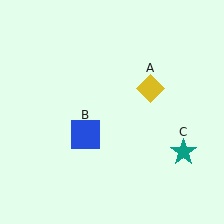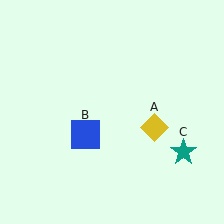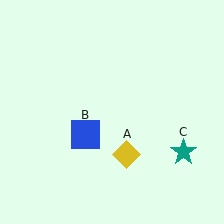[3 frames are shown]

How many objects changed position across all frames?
1 object changed position: yellow diamond (object A).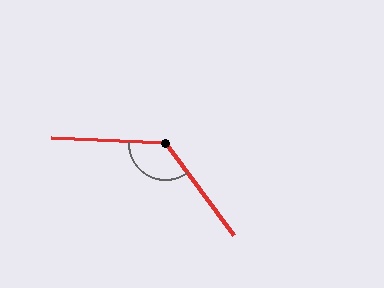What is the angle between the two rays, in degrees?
Approximately 129 degrees.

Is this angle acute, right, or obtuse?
It is obtuse.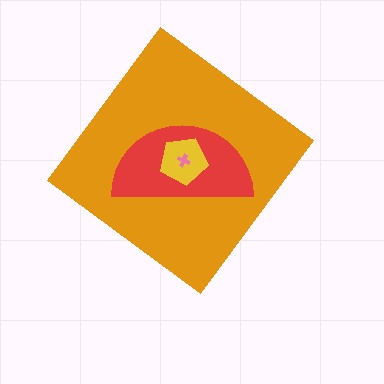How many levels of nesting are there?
4.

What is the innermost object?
The pink cross.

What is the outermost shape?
The orange diamond.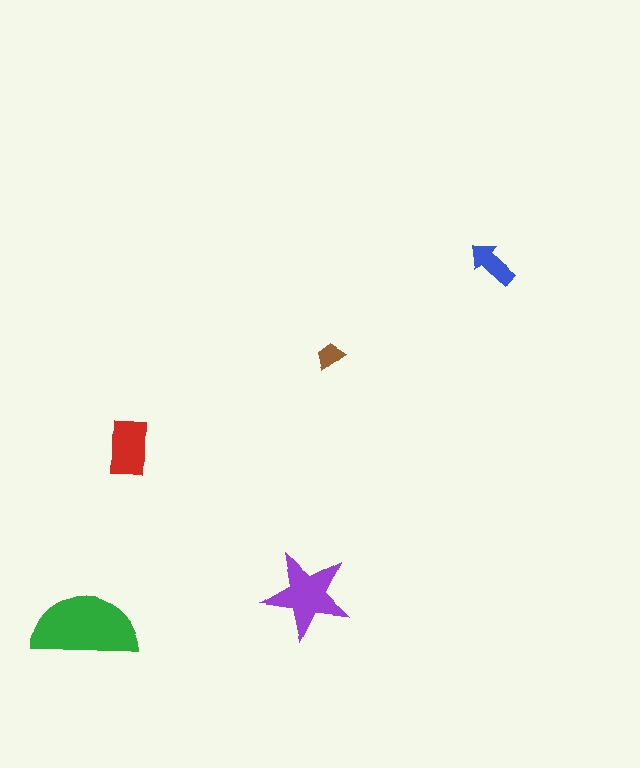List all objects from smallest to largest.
The brown trapezoid, the blue arrow, the red rectangle, the purple star, the green semicircle.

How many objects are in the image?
There are 5 objects in the image.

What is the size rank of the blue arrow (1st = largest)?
4th.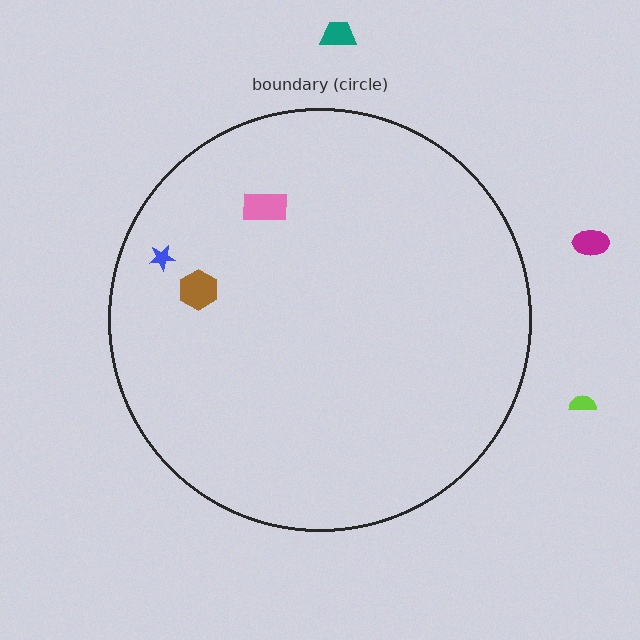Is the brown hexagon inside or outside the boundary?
Inside.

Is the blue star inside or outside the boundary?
Inside.